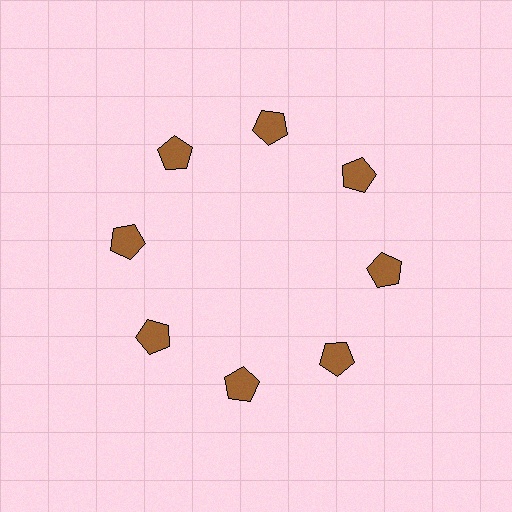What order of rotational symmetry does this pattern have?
This pattern has 8-fold rotational symmetry.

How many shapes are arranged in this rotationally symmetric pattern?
There are 8 shapes, arranged in 8 groups of 1.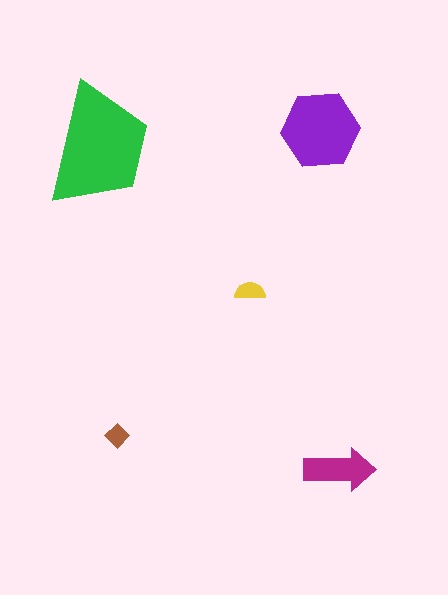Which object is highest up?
The purple hexagon is topmost.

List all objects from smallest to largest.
The brown diamond, the yellow semicircle, the magenta arrow, the purple hexagon, the green trapezoid.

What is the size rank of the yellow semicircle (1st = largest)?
4th.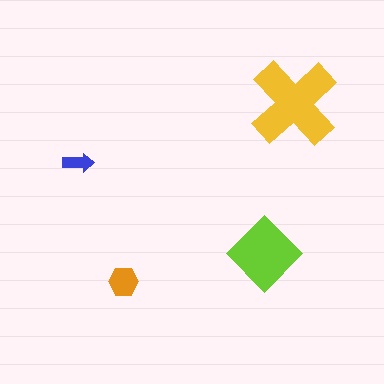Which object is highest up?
The yellow cross is topmost.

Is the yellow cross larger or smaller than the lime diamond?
Larger.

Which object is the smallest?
The blue arrow.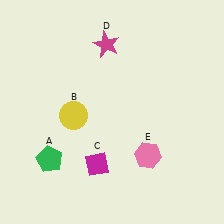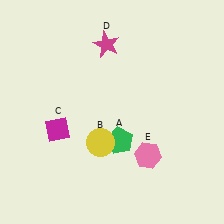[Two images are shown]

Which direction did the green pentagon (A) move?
The green pentagon (A) moved right.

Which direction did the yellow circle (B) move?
The yellow circle (B) moved down.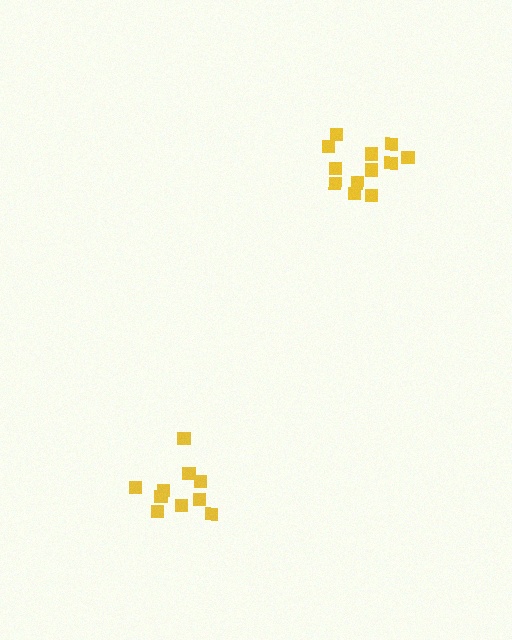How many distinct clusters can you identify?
There are 2 distinct clusters.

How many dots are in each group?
Group 1: 12 dots, Group 2: 10 dots (22 total).